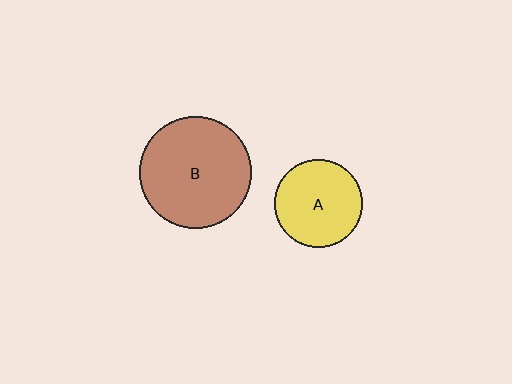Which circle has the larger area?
Circle B (brown).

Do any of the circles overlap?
No, none of the circles overlap.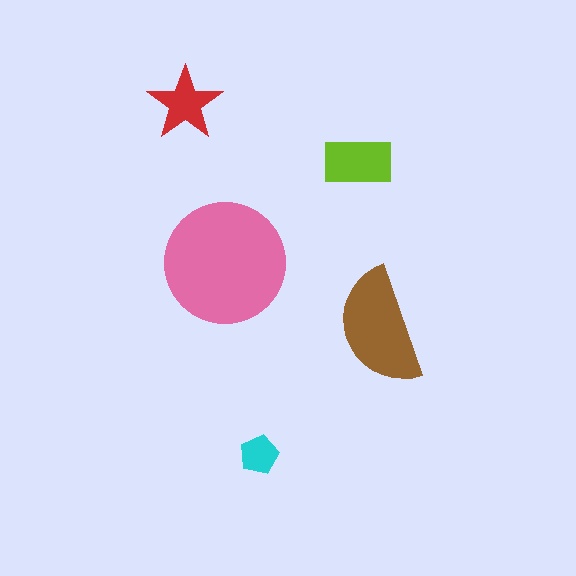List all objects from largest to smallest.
The pink circle, the brown semicircle, the lime rectangle, the red star, the cyan pentagon.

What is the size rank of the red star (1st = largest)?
4th.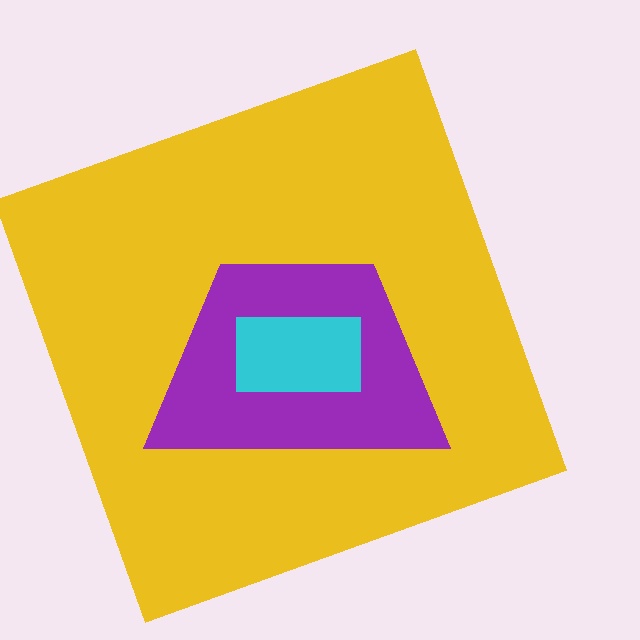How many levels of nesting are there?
3.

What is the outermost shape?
The yellow square.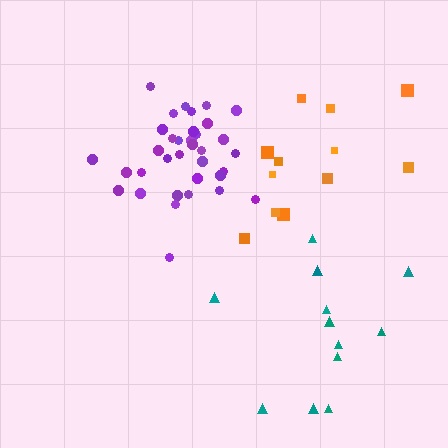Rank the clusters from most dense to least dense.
purple, orange, teal.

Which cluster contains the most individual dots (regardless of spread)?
Purple (35).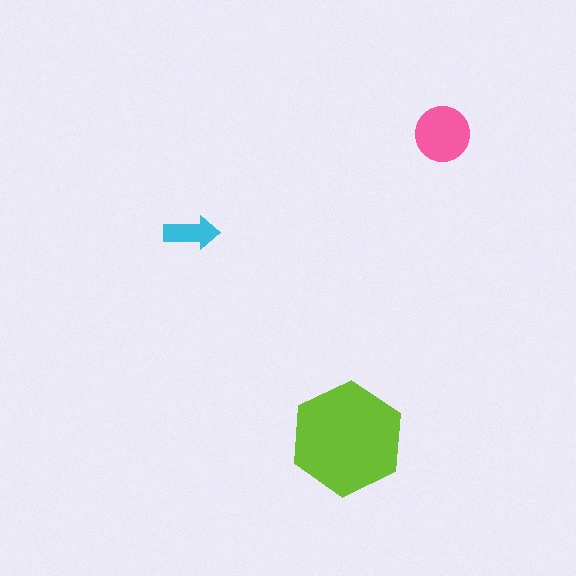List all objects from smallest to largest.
The cyan arrow, the pink circle, the lime hexagon.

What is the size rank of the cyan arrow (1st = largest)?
3rd.